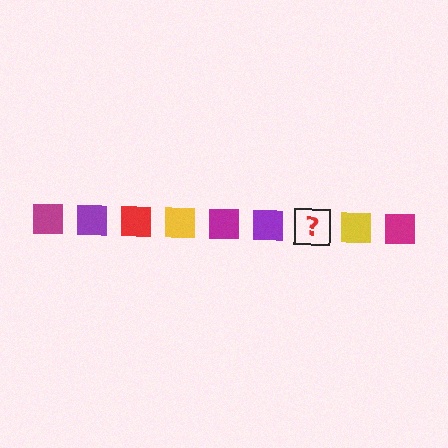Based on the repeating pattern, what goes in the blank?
The blank should be a red square.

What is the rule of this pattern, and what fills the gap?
The rule is that the pattern cycles through magenta, purple, red, yellow squares. The gap should be filled with a red square.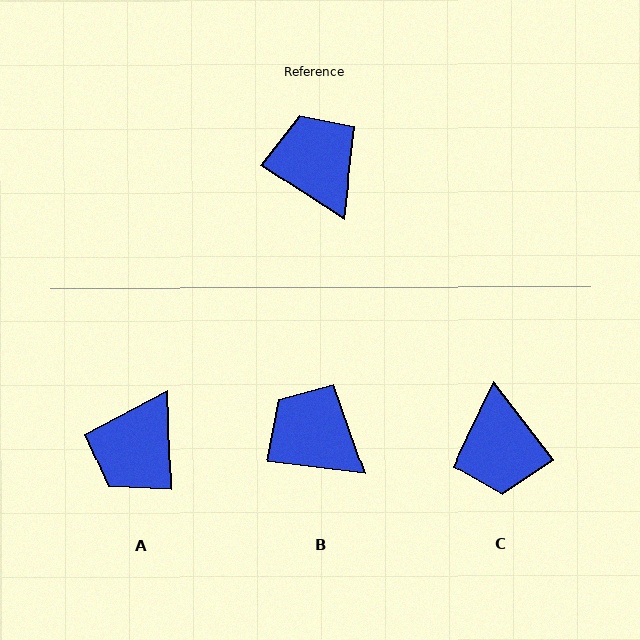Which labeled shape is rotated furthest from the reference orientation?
C, about 161 degrees away.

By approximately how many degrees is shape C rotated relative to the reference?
Approximately 161 degrees counter-clockwise.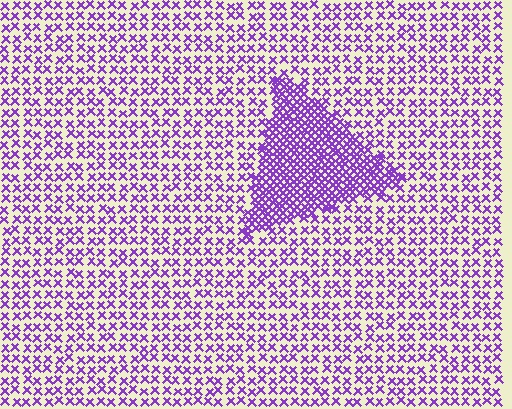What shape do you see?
I see a triangle.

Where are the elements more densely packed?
The elements are more densely packed inside the triangle boundary.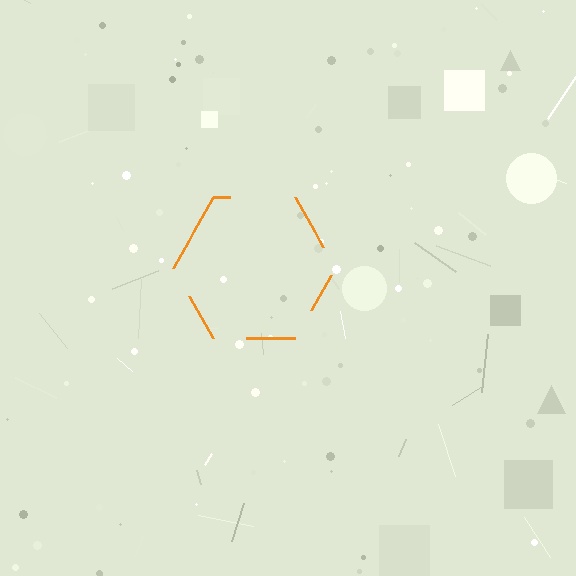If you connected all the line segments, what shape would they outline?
They would outline a hexagon.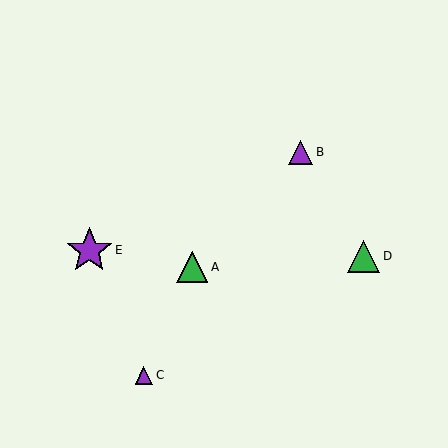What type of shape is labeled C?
Shape C is a purple triangle.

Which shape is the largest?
The purple star (labeled E) is the largest.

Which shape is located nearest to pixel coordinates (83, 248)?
The purple star (labeled E) at (89, 250) is nearest to that location.